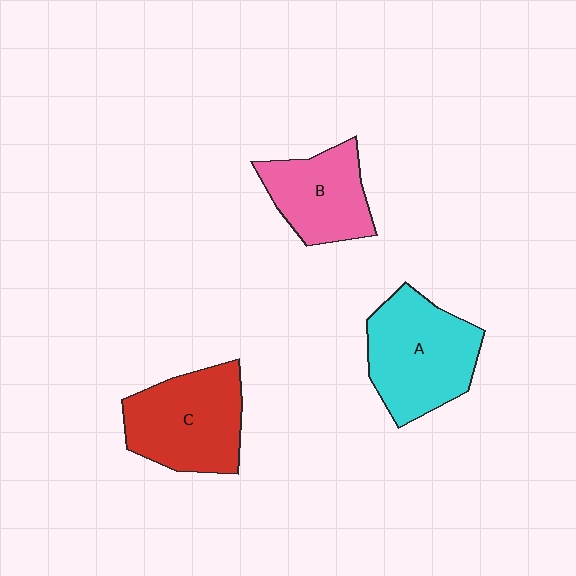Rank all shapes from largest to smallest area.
From largest to smallest: A (cyan), C (red), B (pink).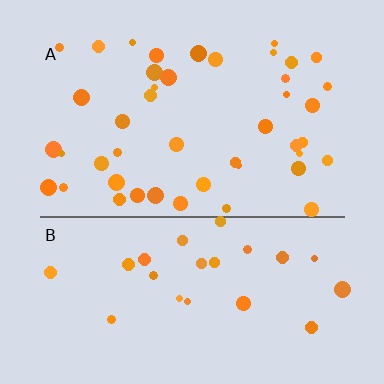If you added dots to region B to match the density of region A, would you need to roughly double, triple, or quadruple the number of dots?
Approximately double.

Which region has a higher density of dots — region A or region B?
A (the top).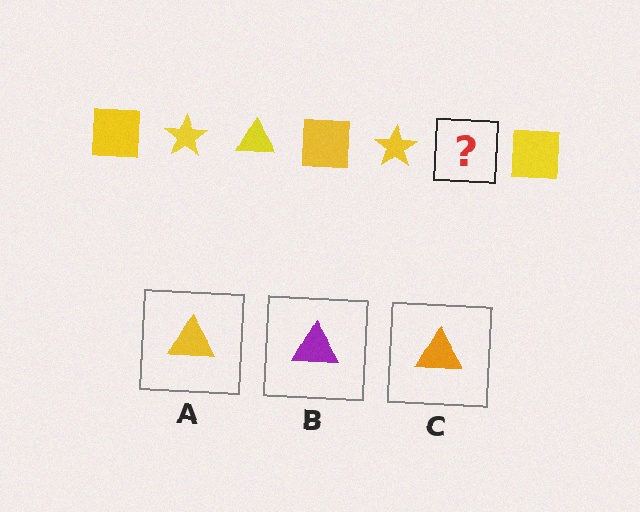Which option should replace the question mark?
Option A.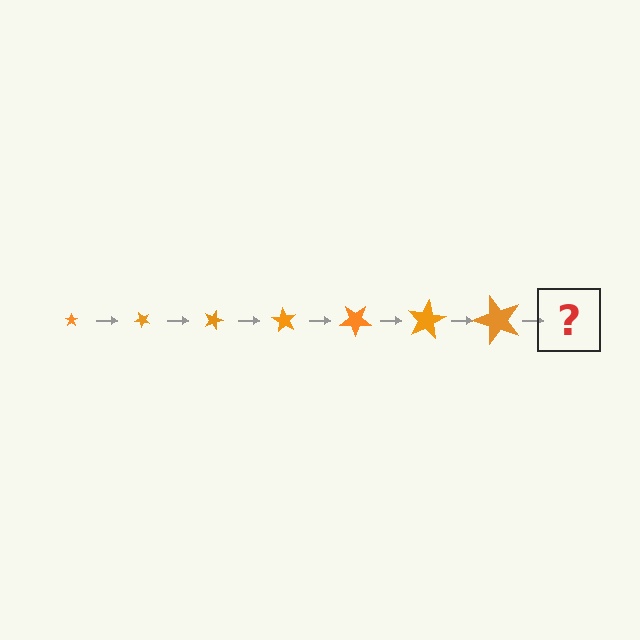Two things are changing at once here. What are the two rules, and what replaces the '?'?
The two rules are that the star grows larger each step and it rotates 45 degrees each step. The '?' should be a star, larger than the previous one and rotated 315 degrees from the start.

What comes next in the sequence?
The next element should be a star, larger than the previous one and rotated 315 degrees from the start.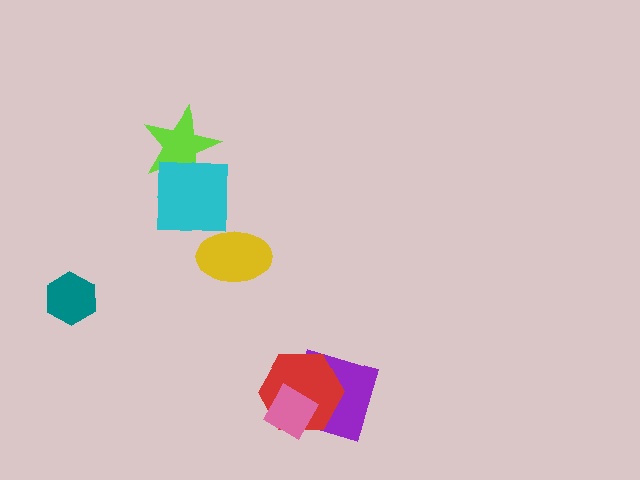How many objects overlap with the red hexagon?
2 objects overlap with the red hexagon.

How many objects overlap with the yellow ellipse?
1 object overlaps with the yellow ellipse.